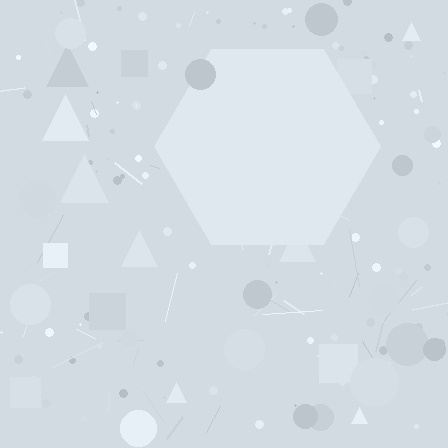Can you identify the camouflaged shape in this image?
The camouflaged shape is a hexagon.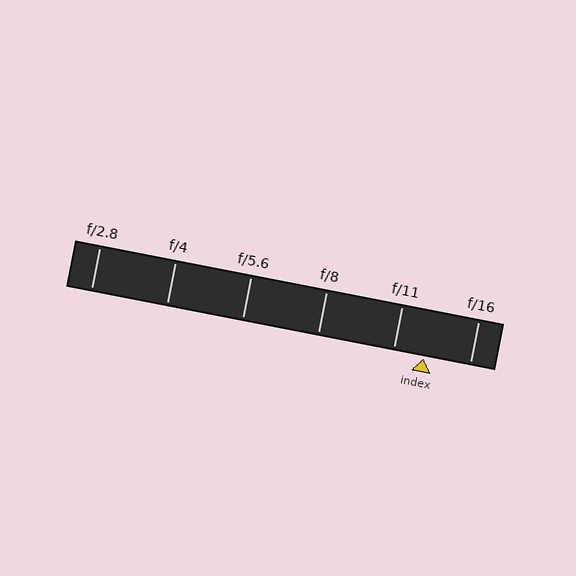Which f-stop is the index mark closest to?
The index mark is closest to f/11.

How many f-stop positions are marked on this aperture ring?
There are 6 f-stop positions marked.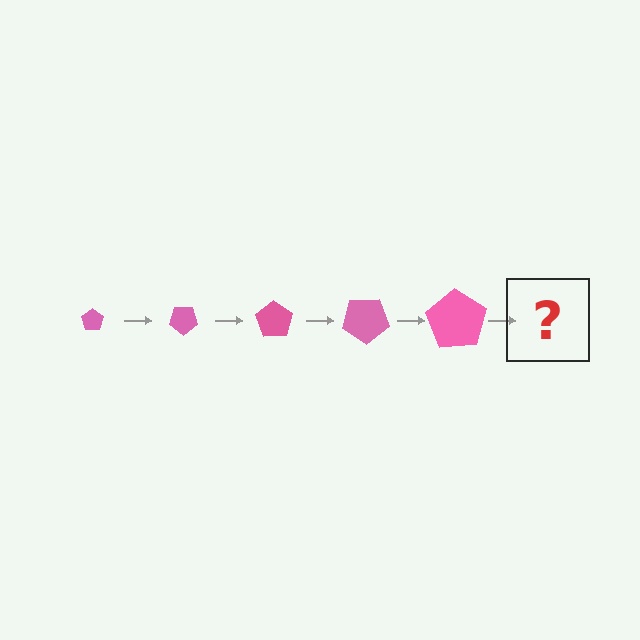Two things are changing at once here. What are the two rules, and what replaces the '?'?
The two rules are that the pentagon grows larger each step and it rotates 35 degrees each step. The '?' should be a pentagon, larger than the previous one and rotated 175 degrees from the start.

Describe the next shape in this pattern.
It should be a pentagon, larger than the previous one and rotated 175 degrees from the start.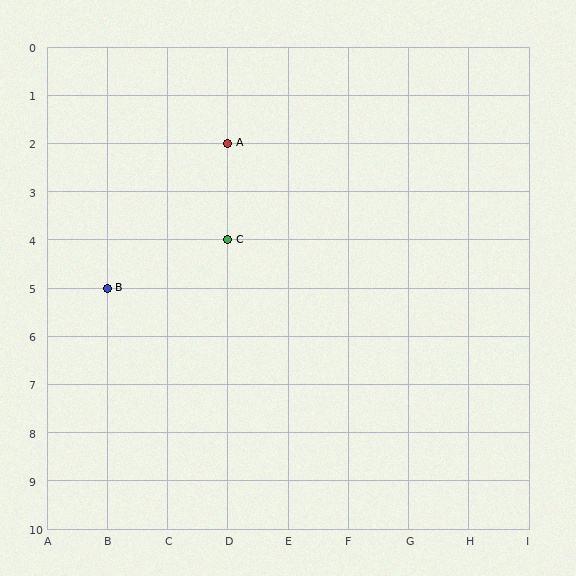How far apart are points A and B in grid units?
Points A and B are 2 columns and 3 rows apart (about 3.6 grid units diagonally).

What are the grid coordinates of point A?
Point A is at grid coordinates (D, 2).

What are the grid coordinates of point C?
Point C is at grid coordinates (D, 4).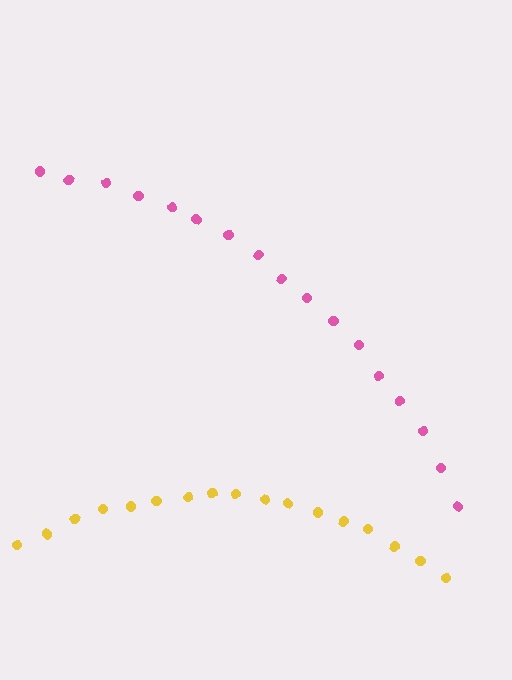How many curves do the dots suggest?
There are 2 distinct paths.